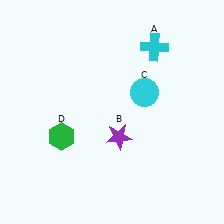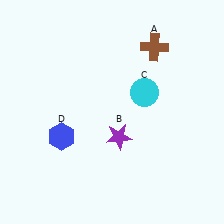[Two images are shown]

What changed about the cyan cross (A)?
In Image 1, A is cyan. In Image 2, it changed to brown.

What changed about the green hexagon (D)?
In Image 1, D is green. In Image 2, it changed to blue.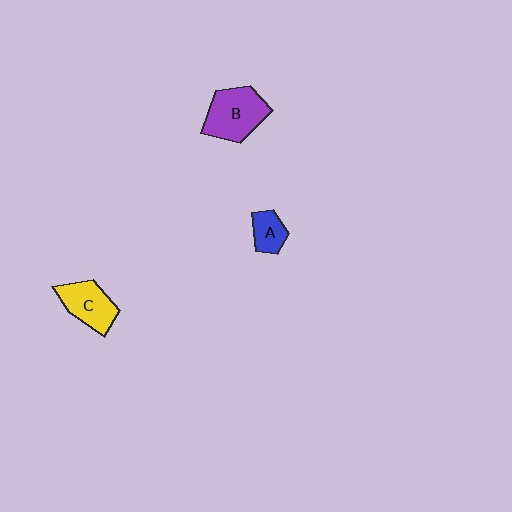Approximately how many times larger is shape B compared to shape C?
Approximately 1.3 times.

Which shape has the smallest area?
Shape A (blue).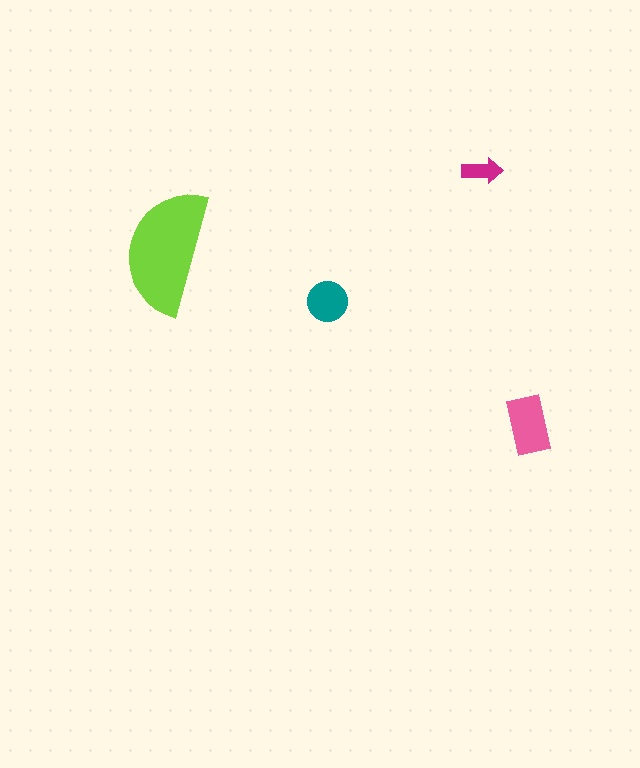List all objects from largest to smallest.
The lime semicircle, the pink rectangle, the teal circle, the magenta arrow.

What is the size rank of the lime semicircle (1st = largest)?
1st.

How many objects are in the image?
There are 4 objects in the image.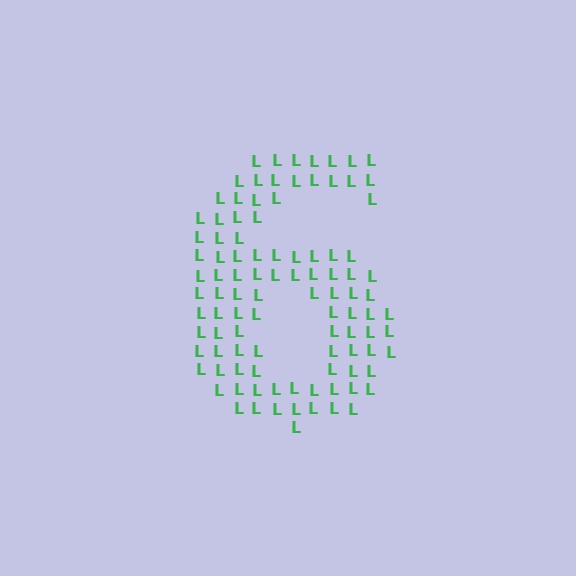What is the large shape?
The large shape is the digit 6.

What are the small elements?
The small elements are letter L's.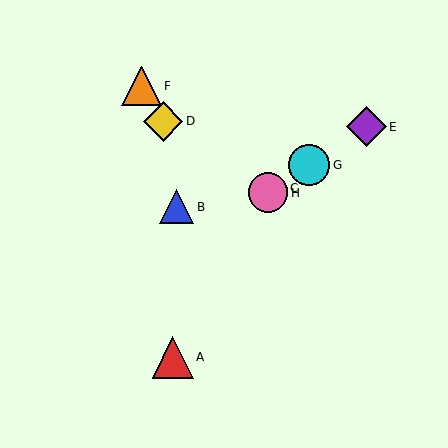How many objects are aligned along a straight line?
4 objects (C, E, G, H) are aligned along a straight line.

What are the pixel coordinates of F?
Object F is at (141, 86).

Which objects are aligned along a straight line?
Objects C, E, G, H are aligned along a straight line.